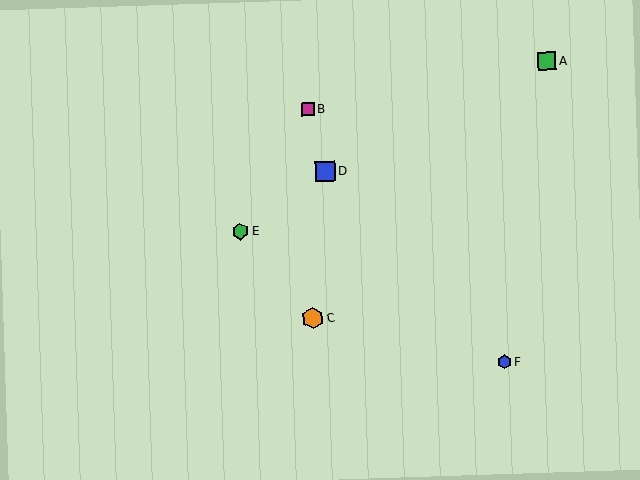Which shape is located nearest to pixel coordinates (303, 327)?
The orange hexagon (labeled C) at (313, 318) is nearest to that location.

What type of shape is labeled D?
Shape D is a blue square.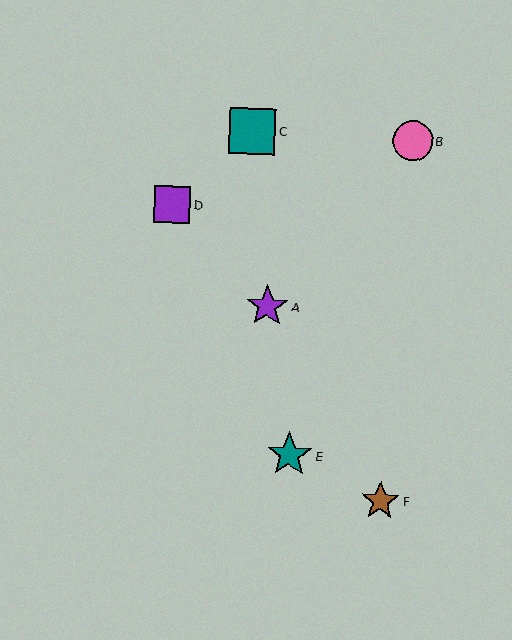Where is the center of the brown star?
The center of the brown star is at (380, 501).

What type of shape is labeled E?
Shape E is a teal star.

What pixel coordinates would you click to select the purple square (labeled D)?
Click at (172, 204) to select the purple square D.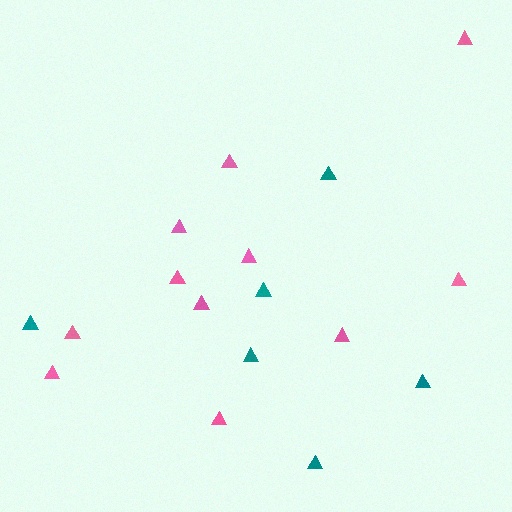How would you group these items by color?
There are 2 groups: one group of pink triangles (11) and one group of teal triangles (6).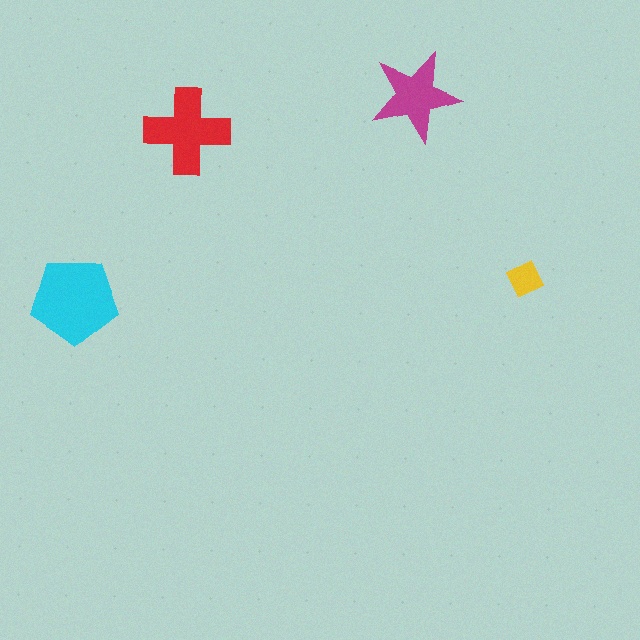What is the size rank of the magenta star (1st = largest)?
3rd.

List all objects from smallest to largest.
The yellow diamond, the magenta star, the red cross, the cyan pentagon.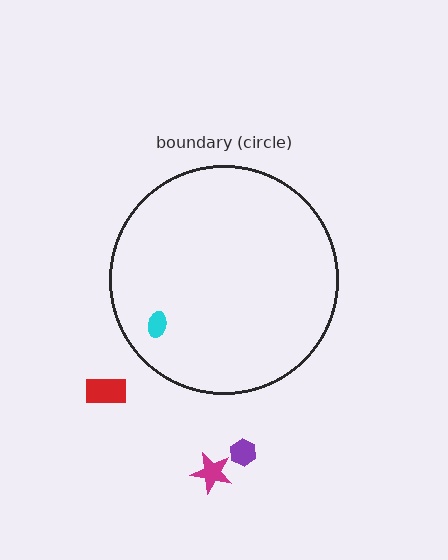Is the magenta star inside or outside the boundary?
Outside.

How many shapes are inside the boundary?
1 inside, 3 outside.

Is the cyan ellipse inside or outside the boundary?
Inside.